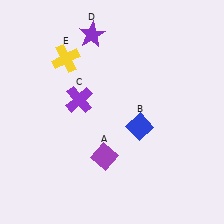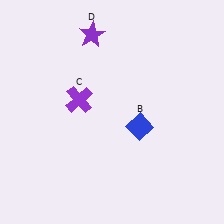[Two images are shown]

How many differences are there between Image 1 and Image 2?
There are 2 differences between the two images.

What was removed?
The purple diamond (A), the yellow cross (E) were removed in Image 2.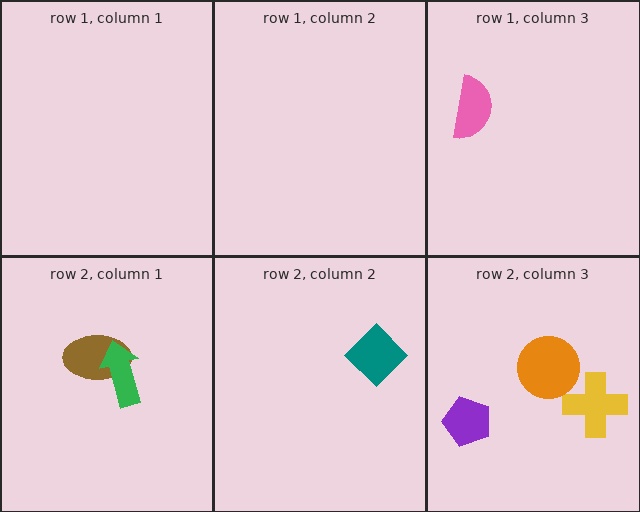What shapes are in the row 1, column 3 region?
The pink semicircle.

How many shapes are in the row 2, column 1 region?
2.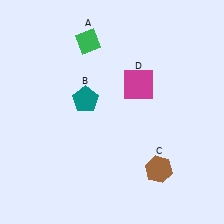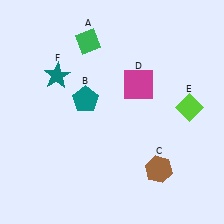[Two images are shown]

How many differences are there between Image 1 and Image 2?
There are 2 differences between the two images.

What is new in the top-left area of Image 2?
A teal star (F) was added in the top-left area of Image 2.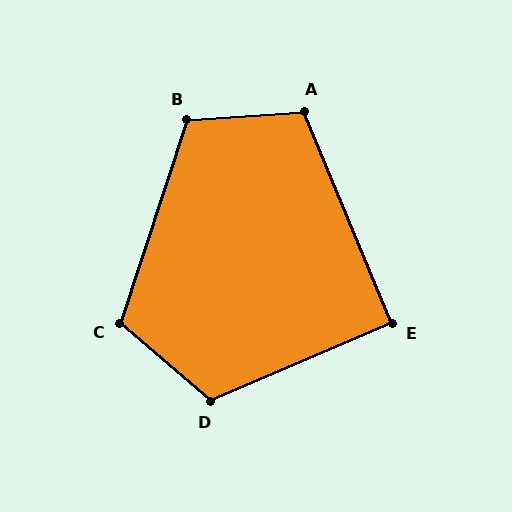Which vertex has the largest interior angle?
D, at approximately 116 degrees.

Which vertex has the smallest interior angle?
E, at approximately 91 degrees.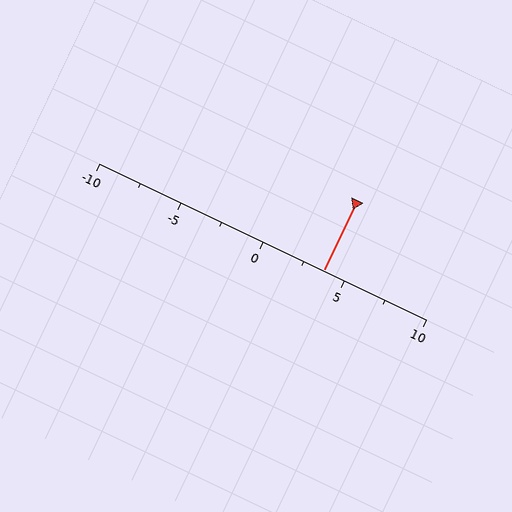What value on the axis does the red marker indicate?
The marker indicates approximately 3.8.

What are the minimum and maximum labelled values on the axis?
The axis runs from -10 to 10.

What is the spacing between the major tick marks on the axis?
The major ticks are spaced 5 apart.